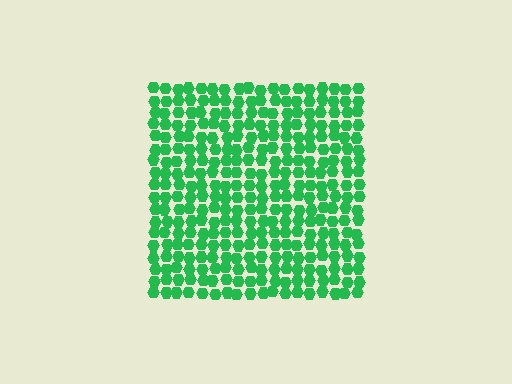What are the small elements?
The small elements are hexagons.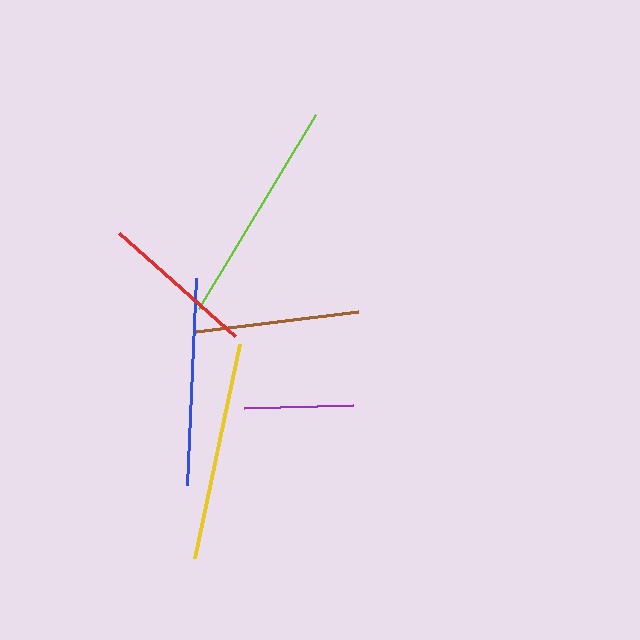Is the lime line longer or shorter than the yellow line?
The lime line is longer than the yellow line.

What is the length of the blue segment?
The blue segment is approximately 207 pixels long.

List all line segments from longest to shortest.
From longest to shortest: lime, yellow, blue, brown, red, purple.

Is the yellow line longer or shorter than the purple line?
The yellow line is longer than the purple line.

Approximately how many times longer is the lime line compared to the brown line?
The lime line is approximately 1.4 times the length of the brown line.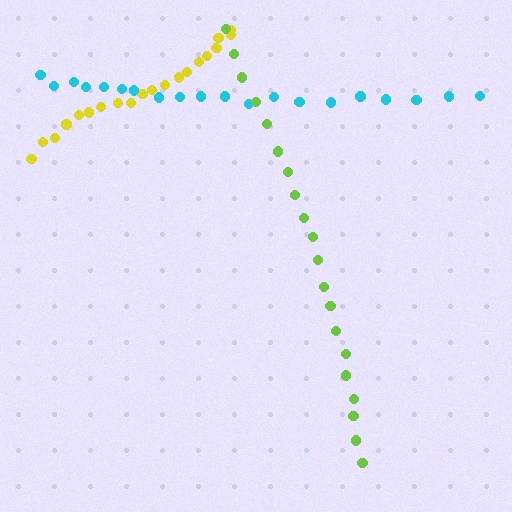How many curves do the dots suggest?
There are 3 distinct paths.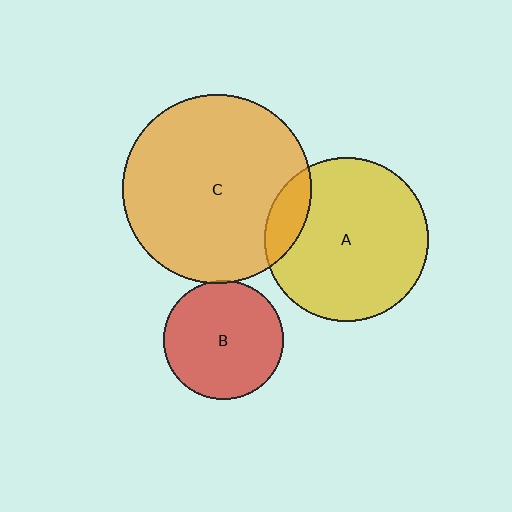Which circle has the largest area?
Circle C (orange).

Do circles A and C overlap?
Yes.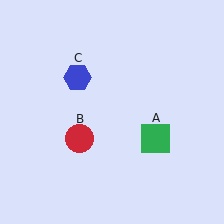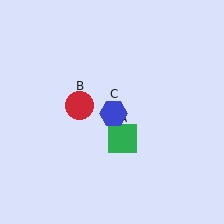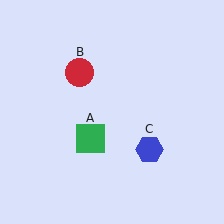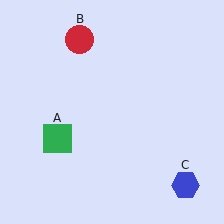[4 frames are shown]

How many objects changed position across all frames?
3 objects changed position: green square (object A), red circle (object B), blue hexagon (object C).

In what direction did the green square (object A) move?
The green square (object A) moved left.